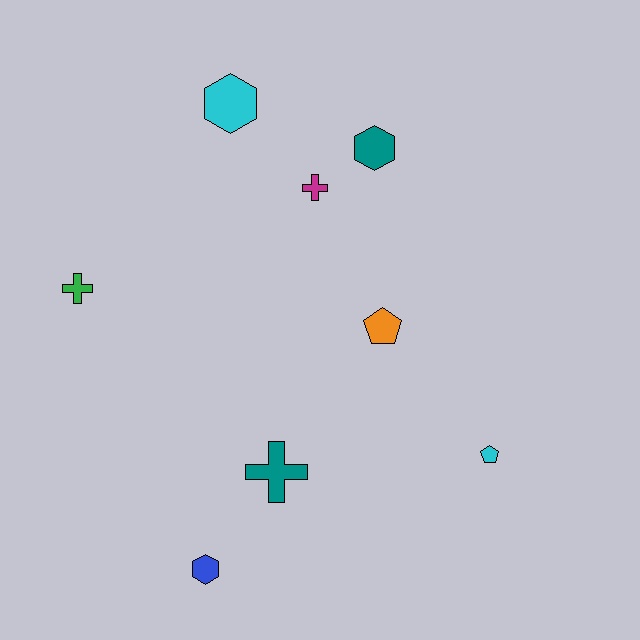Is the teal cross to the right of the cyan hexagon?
Yes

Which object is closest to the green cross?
The cyan hexagon is closest to the green cross.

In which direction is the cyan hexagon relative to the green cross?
The cyan hexagon is above the green cross.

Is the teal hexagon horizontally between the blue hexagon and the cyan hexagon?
No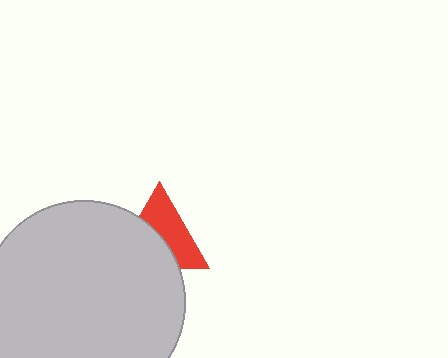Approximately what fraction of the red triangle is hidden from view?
Roughly 48% of the red triangle is hidden behind the light gray circle.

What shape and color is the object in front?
The object in front is a light gray circle.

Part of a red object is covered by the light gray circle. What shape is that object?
It is a triangle.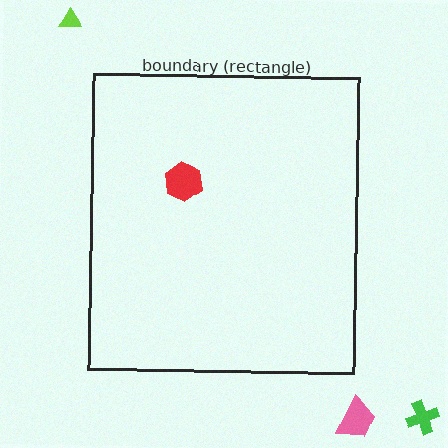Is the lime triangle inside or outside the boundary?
Outside.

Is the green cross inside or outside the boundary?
Outside.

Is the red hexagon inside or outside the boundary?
Inside.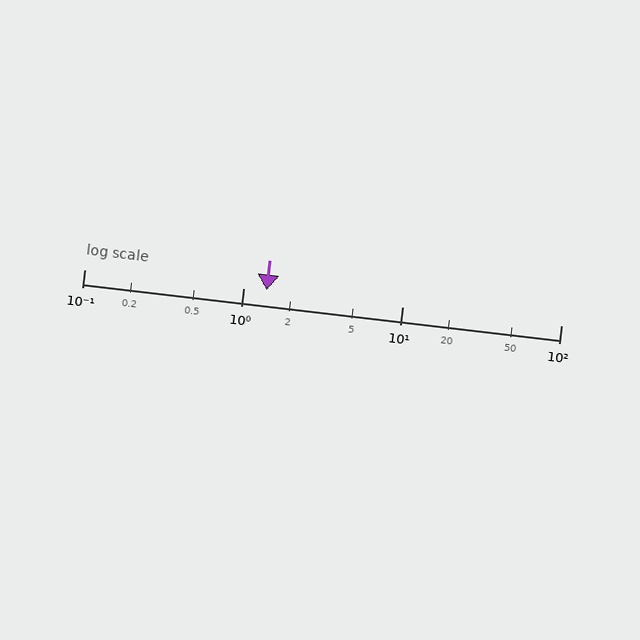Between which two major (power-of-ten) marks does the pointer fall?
The pointer is between 1 and 10.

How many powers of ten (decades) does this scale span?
The scale spans 3 decades, from 0.1 to 100.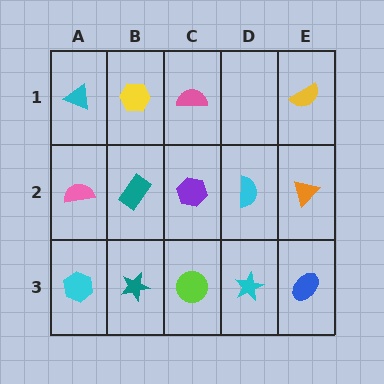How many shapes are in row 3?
5 shapes.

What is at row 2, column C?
A purple hexagon.